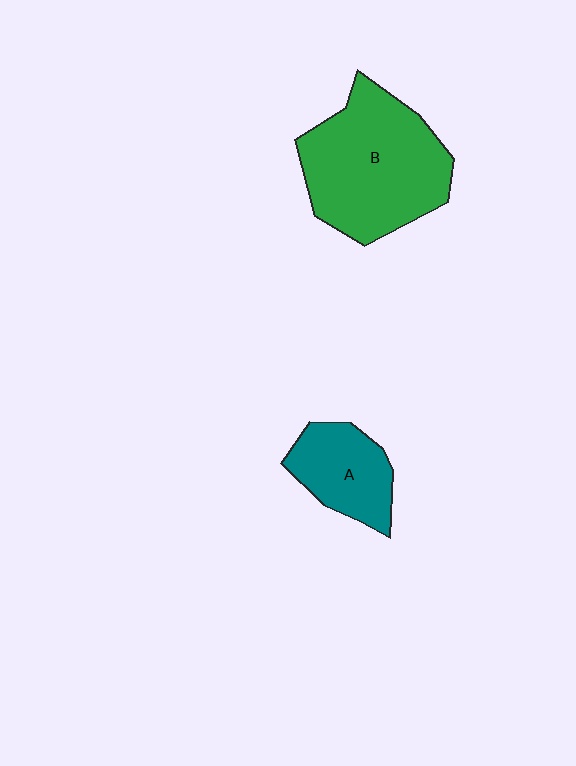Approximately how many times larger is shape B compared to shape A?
Approximately 2.1 times.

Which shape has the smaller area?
Shape A (teal).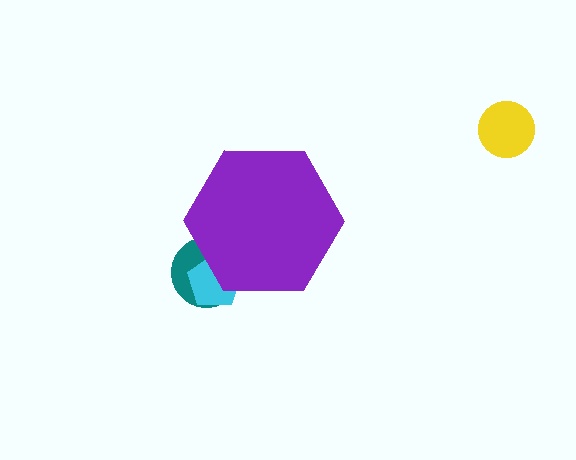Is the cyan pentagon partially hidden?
Yes, the cyan pentagon is partially hidden behind the purple hexagon.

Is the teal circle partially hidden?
Yes, the teal circle is partially hidden behind the purple hexagon.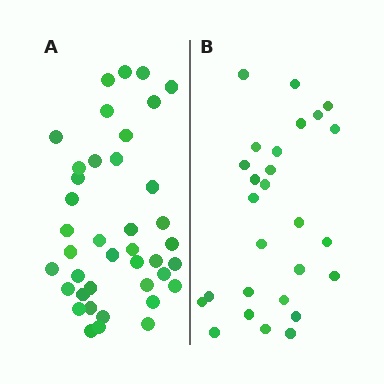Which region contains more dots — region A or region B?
Region A (the left region) has more dots.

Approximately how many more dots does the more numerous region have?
Region A has approximately 15 more dots than region B.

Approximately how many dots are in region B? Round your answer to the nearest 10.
About 30 dots. (The exact count is 27, which rounds to 30.)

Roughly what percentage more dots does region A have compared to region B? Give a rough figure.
About 50% more.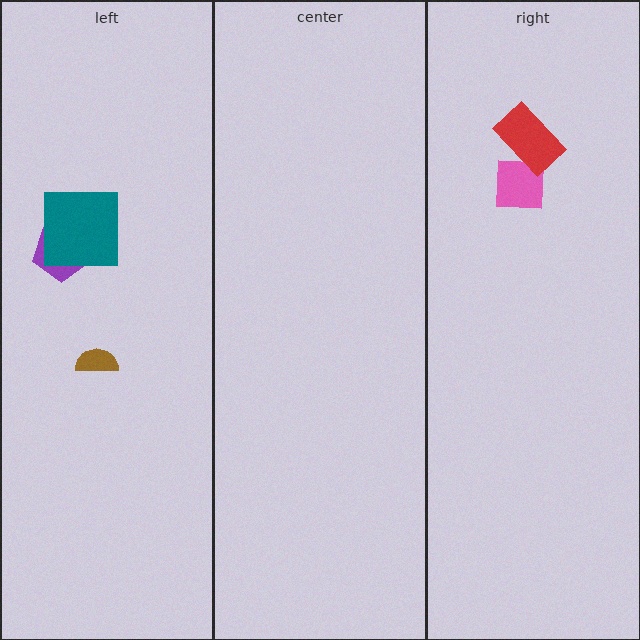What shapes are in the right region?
The pink square, the red rectangle.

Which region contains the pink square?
The right region.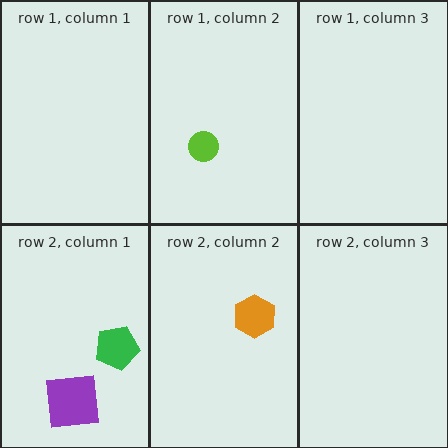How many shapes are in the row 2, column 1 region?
2.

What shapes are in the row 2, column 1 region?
The green pentagon, the purple square.